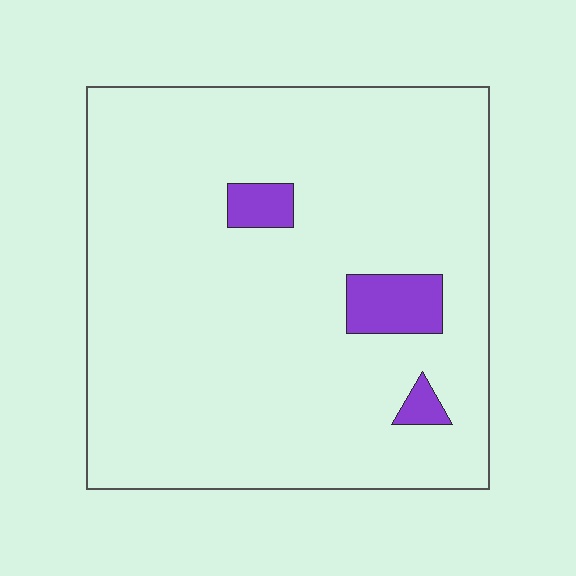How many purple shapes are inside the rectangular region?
3.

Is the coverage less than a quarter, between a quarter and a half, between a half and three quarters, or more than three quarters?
Less than a quarter.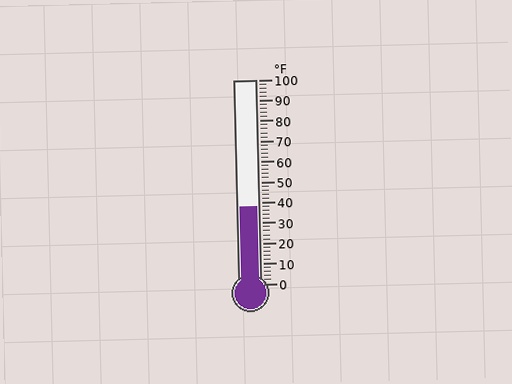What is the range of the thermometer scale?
The thermometer scale ranges from 0°F to 100°F.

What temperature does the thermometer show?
The thermometer shows approximately 38°F.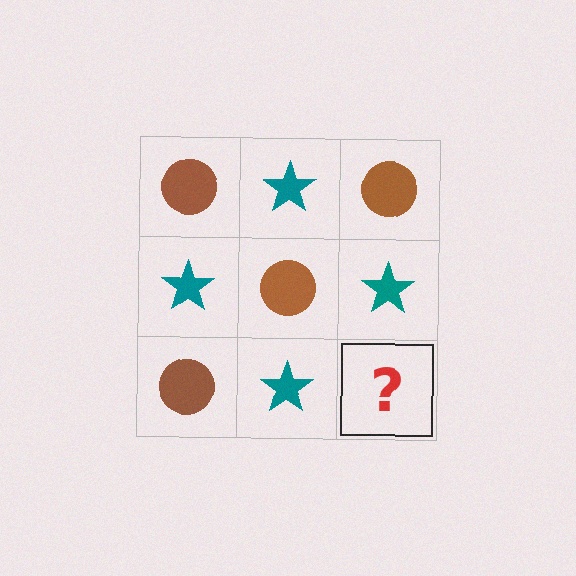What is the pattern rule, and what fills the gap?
The rule is that it alternates brown circle and teal star in a checkerboard pattern. The gap should be filled with a brown circle.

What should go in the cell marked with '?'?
The missing cell should contain a brown circle.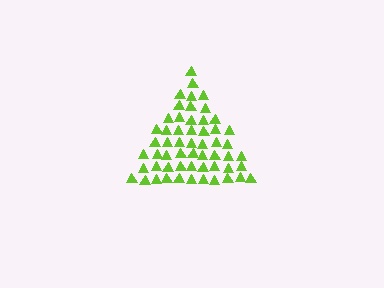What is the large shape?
The large shape is a triangle.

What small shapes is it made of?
It is made of small triangles.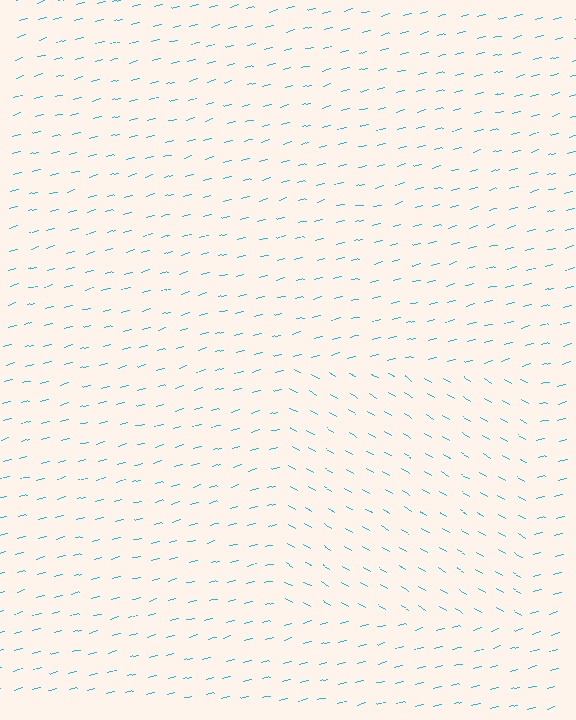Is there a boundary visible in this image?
Yes, there is a texture boundary formed by a change in line orientation.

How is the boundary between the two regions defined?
The boundary is defined purely by a change in line orientation (approximately 45 degrees difference). All lines are the same color and thickness.